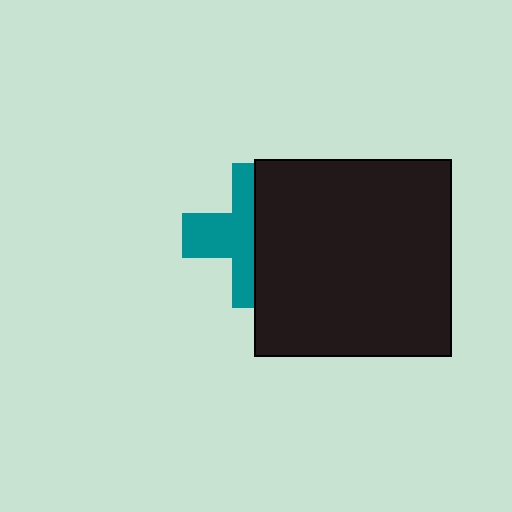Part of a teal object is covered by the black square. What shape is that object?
It is a cross.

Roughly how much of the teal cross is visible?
About half of it is visible (roughly 49%).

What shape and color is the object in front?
The object in front is a black square.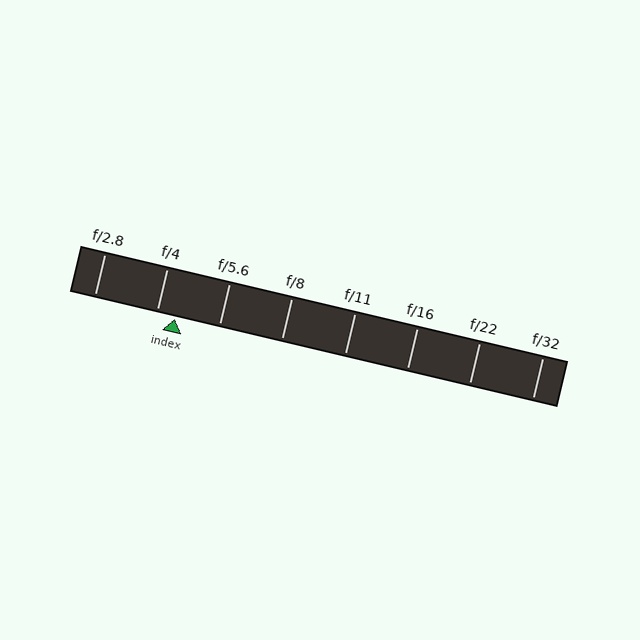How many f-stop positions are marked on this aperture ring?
There are 8 f-stop positions marked.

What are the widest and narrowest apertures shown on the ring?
The widest aperture shown is f/2.8 and the narrowest is f/32.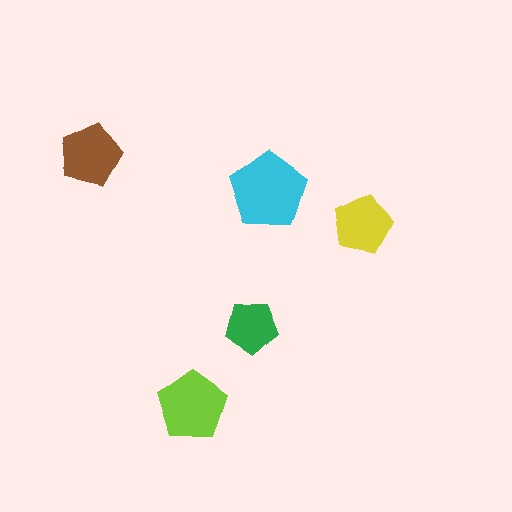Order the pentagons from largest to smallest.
the cyan one, the lime one, the brown one, the yellow one, the green one.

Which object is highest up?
The brown pentagon is topmost.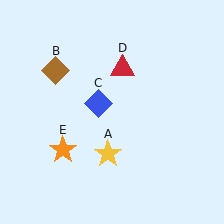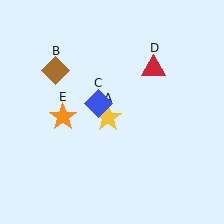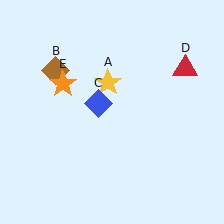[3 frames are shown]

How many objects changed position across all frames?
3 objects changed position: yellow star (object A), red triangle (object D), orange star (object E).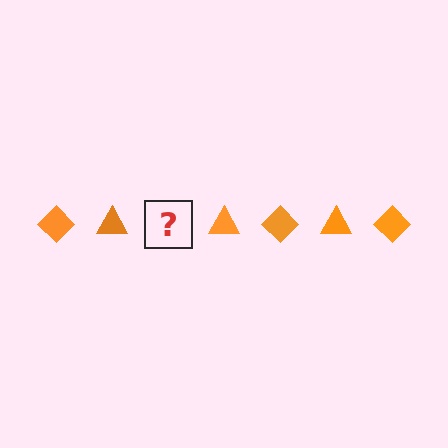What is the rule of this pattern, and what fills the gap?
The rule is that the pattern cycles through diamond, triangle shapes in orange. The gap should be filled with an orange diamond.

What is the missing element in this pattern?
The missing element is an orange diamond.